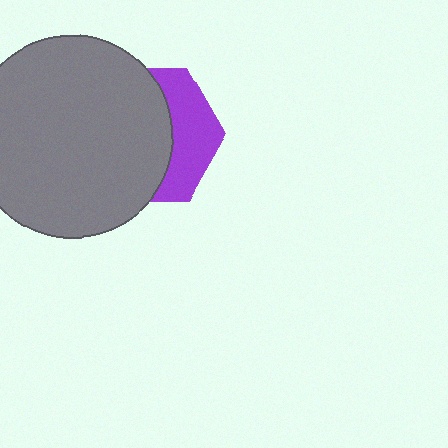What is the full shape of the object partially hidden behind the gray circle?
The partially hidden object is a purple hexagon.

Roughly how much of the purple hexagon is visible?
A small part of it is visible (roughly 36%).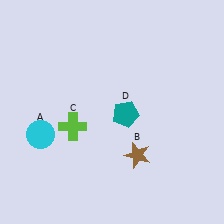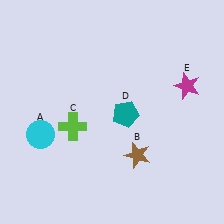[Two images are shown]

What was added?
A magenta star (E) was added in Image 2.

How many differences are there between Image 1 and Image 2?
There is 1 difference between the two images.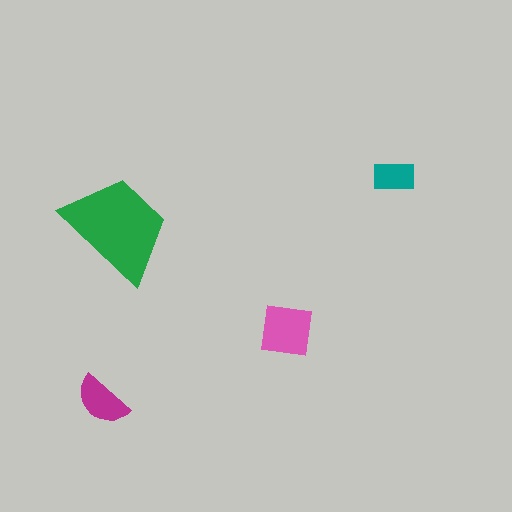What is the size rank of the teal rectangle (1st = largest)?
4th.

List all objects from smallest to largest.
The teal rectangle, the magenta semicircle, the pink square, the green trapezoid.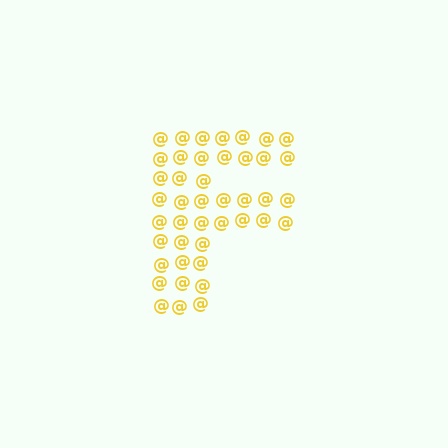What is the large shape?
The large shape is the letter F.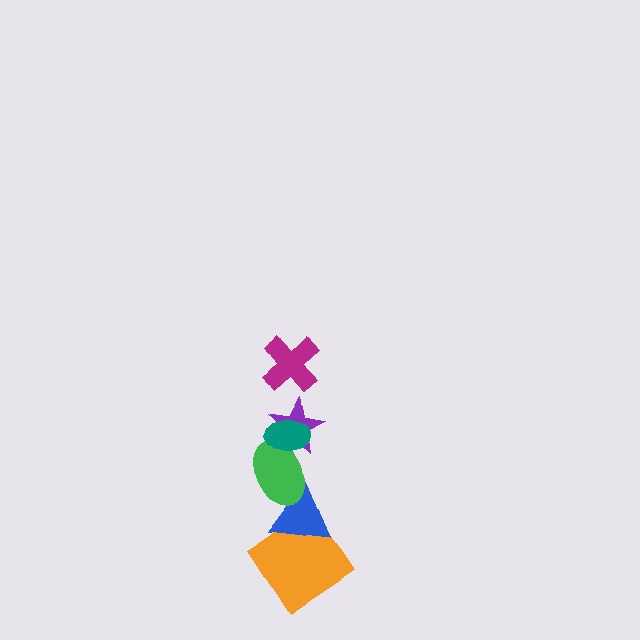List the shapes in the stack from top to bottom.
From top to bottom: the magenta cross, the teal ellipse, the purple star, the green ellipse, the blue triangle, the orange diamond.